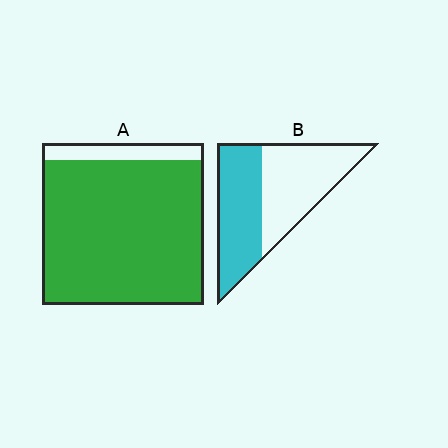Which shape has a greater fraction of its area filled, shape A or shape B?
Shape A.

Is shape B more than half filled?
Roughly half.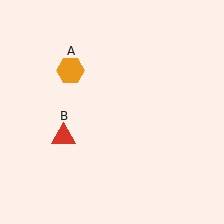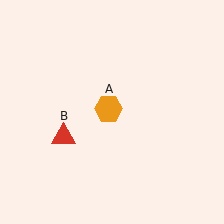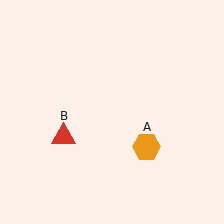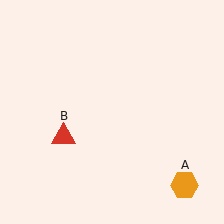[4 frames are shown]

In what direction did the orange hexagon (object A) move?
The orange hexagon (object A) moved down and to the right.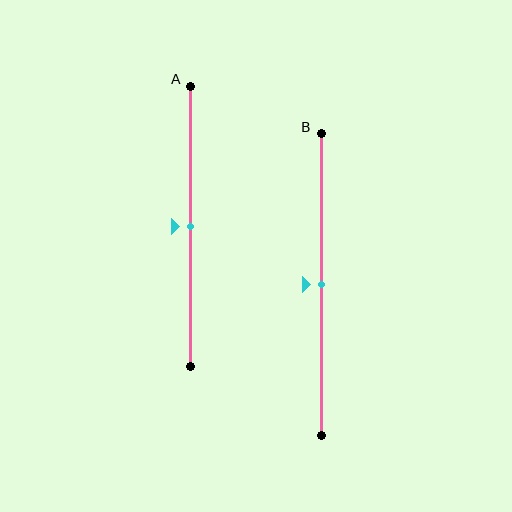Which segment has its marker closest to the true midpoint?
Segment A has its marker closest to the true midpoint.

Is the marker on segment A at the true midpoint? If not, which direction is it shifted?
Yes, the marker on segment A is at the true midpoint.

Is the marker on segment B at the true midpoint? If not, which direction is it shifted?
Yes, the marker on segment B is at the true midpoint.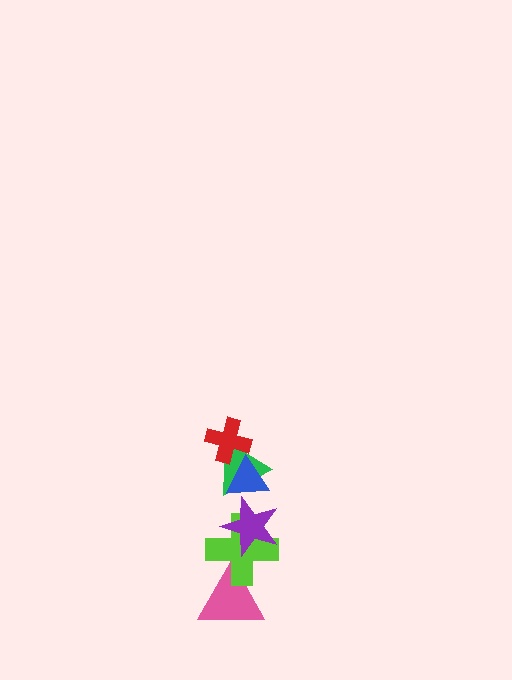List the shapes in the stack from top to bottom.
From top to bottom: the red cross, the blue triangle, the green triangle, the purple star, the lime cross, the pink triangle.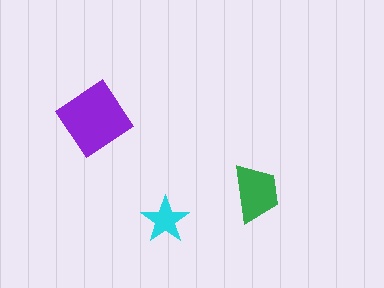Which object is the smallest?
The cyan star.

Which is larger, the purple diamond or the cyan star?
The purple diamond.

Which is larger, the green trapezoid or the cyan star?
The green trapezoid.